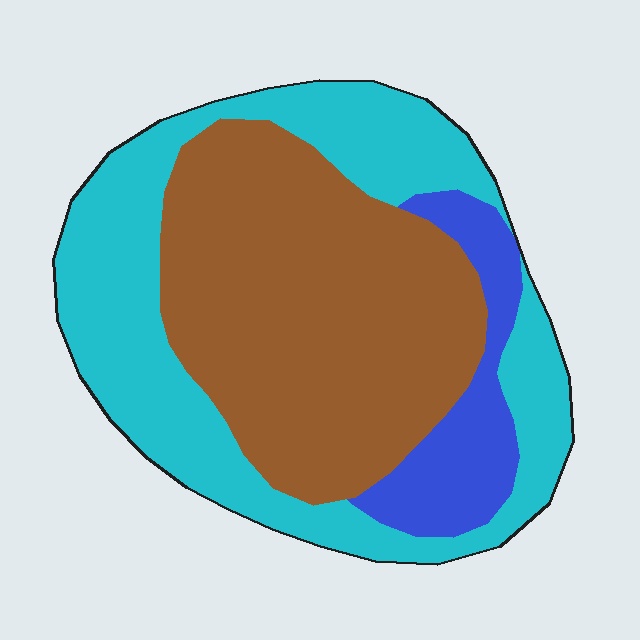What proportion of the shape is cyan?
Cyan covers roughly 40% of the shape.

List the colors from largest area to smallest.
From largest to smallest: brown, cyan, blue.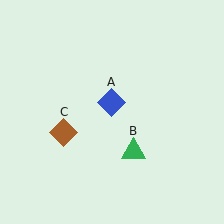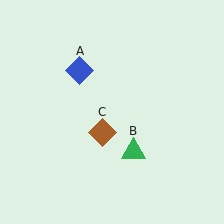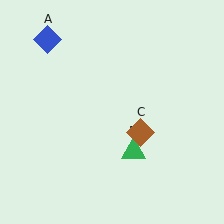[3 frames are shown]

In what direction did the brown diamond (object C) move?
The brown diamond (object C) moved right.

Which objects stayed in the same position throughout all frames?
Green triangle (object B) remained stationary.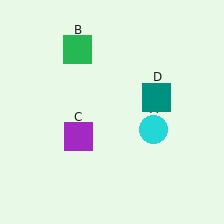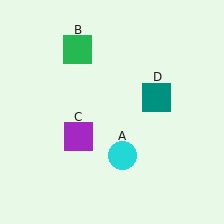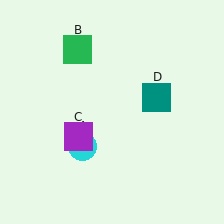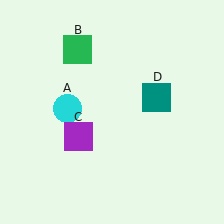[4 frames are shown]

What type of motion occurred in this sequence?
The cyan circle (object A) rotated clockwise around the center of the scene.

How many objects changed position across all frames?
1 object changed position: cyan circle (object A).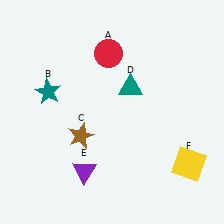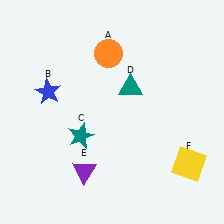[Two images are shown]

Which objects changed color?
A changed from red to orange. B changed from teal to blue. C changed from brown to teal.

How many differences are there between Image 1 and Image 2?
There are 3 differences between the two images.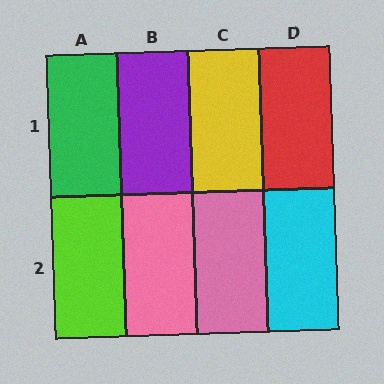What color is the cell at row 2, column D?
Cyan.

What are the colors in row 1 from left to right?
Green, purple, yellow, red.